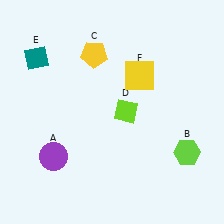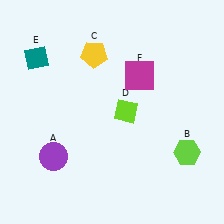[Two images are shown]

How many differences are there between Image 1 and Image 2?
There is 1 difference between the two images.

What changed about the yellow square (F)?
In Image 1, F is yellow. In Image 2, it changed to magenta.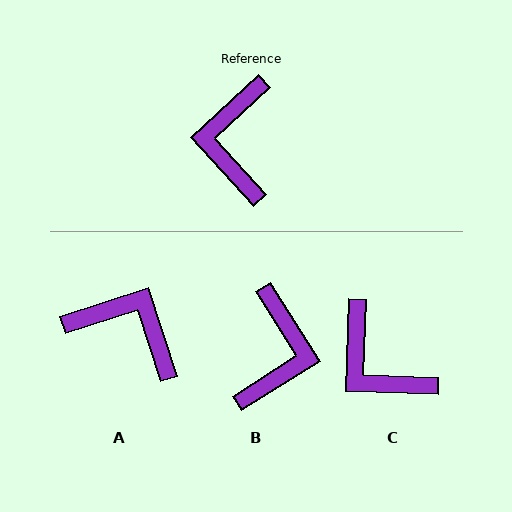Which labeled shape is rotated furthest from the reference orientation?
B, about 170 degrees away.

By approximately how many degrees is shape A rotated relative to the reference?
Approximately 114 degrees clockwise.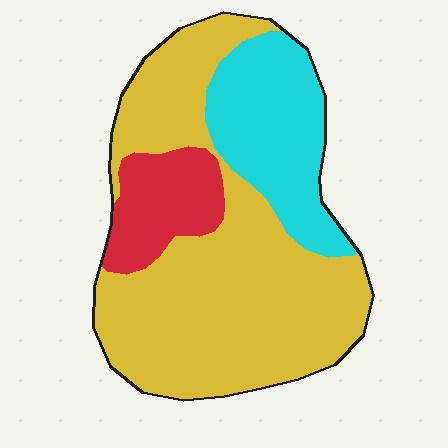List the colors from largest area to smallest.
From largest to smallest: yellow, cyan, red.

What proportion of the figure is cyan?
Cyan takes up between a sixth and a third of the figure.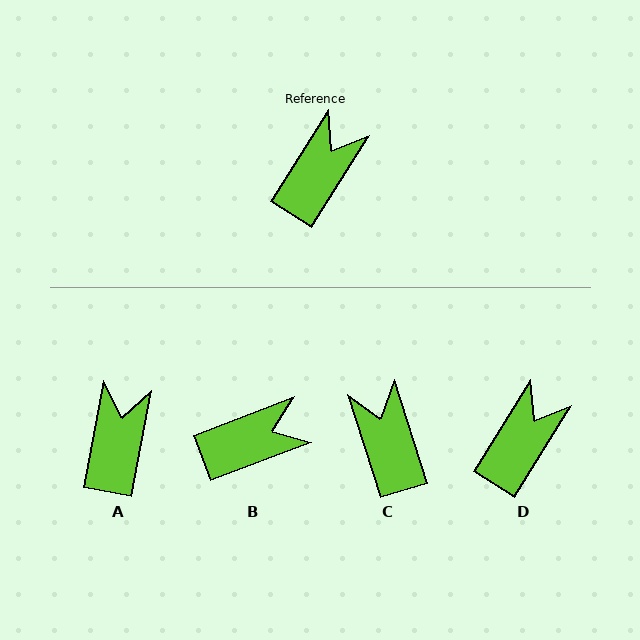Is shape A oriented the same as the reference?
No, it is off by about 21 degrees.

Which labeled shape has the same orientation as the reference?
D.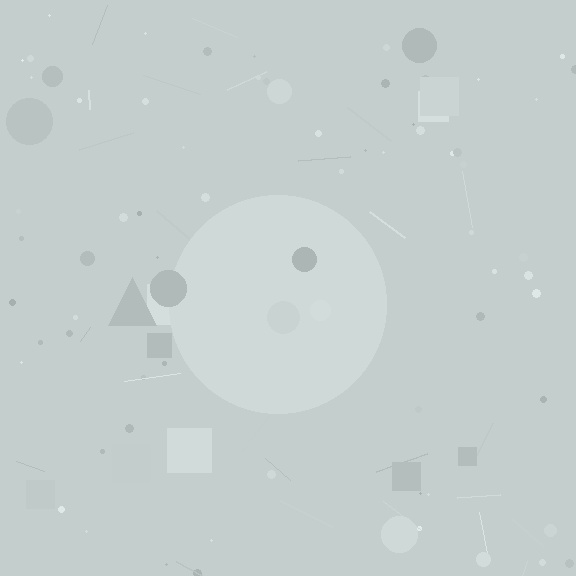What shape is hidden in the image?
A circle is hidden in the image.